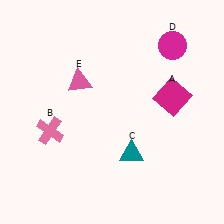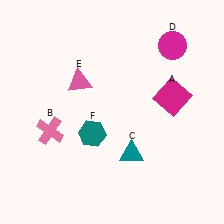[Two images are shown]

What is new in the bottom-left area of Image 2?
A teal hexagon (F) was added in the bottom-left area of Image 2.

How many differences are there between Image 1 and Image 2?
There is 1 difference between the two images.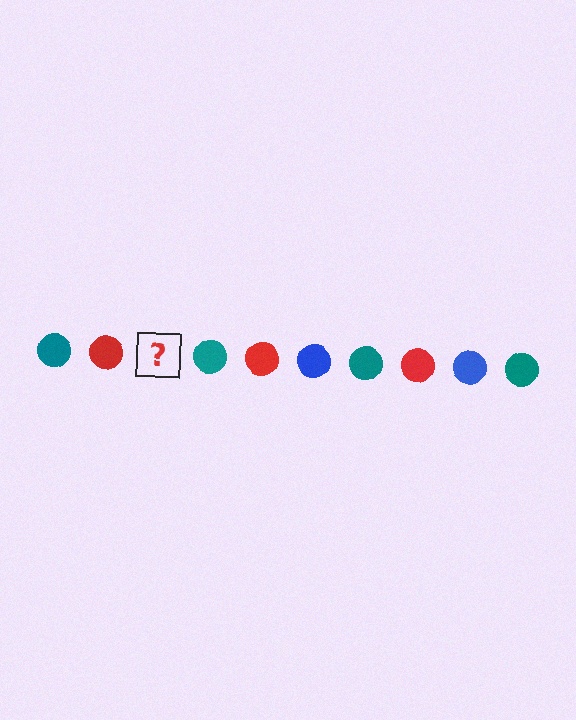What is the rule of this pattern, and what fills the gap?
The rule is that the pattern cycles through teal, red, blue circles. The gap should be filled with a blue circle.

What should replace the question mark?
The question mark should be replaced with a blue circle.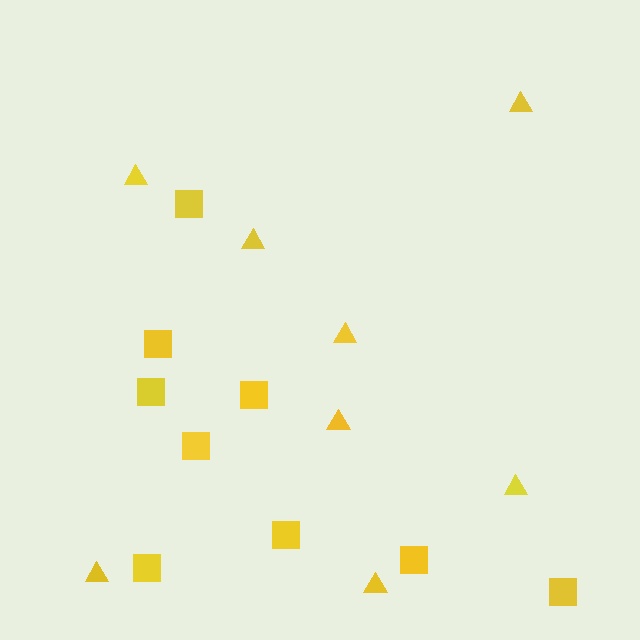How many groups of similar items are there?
There are 2 groups: one group of squares (9) and one group of triangles (8).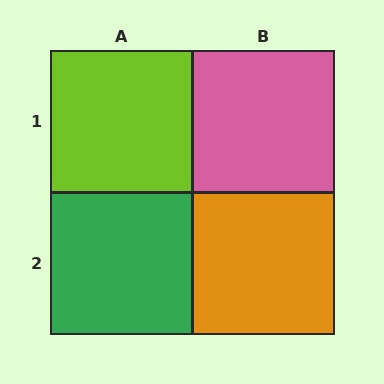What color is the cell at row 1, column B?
Pink.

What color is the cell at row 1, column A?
Lime.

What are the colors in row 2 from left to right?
Green, orange.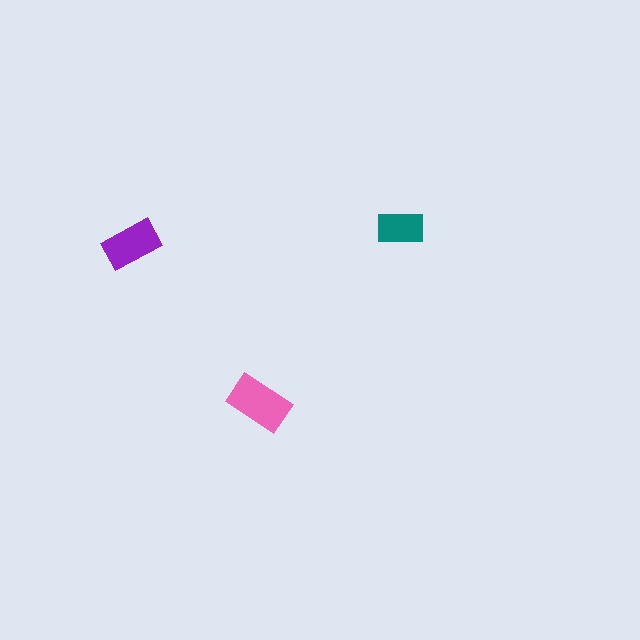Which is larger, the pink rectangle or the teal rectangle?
The pink one.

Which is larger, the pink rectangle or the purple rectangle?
The pink one.